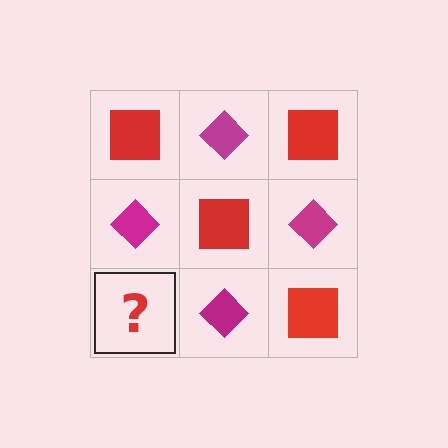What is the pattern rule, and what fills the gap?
The rule is that it alternates red square and magenta diamond in a checkerboard pattern. The gap should be filled with a red square.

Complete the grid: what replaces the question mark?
The question mark should be replaced with a red square.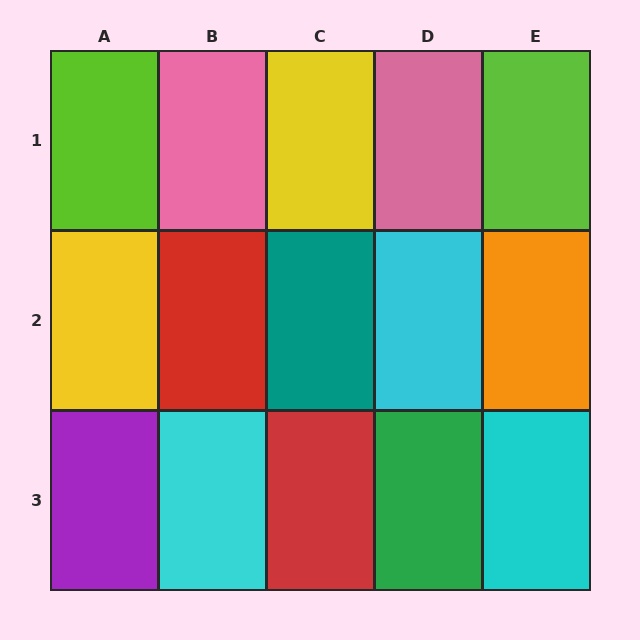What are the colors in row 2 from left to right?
Yellow, red, teal, cyan, orange.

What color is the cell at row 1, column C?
Yellow.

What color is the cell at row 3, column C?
Red.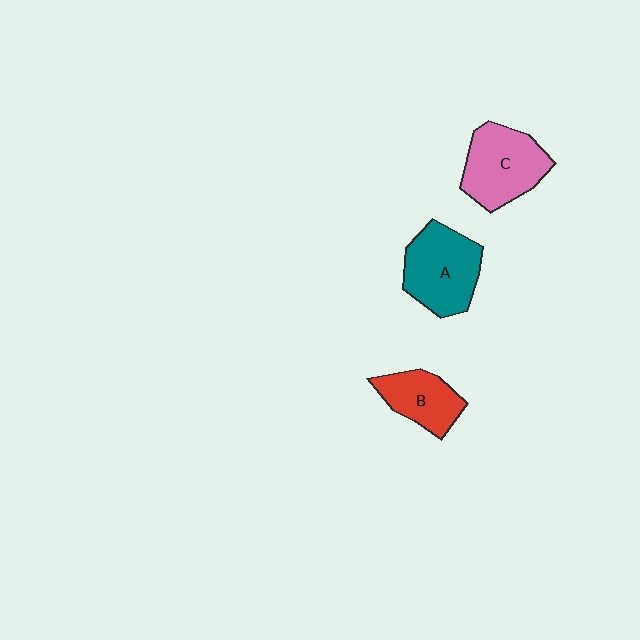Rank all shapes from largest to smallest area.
From largest to smallest: A (teal), C (pink), B (red).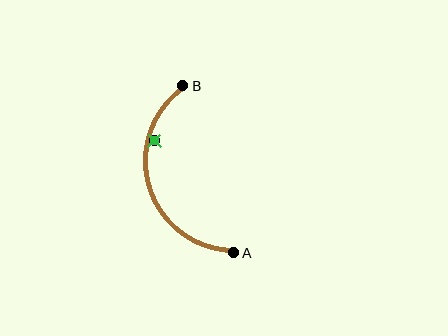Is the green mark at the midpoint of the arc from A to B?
No — the green mark does not lie on the arc at all. It sits slightly inside the curve.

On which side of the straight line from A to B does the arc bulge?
The arc bulges to the left of the straight line connecting A and B.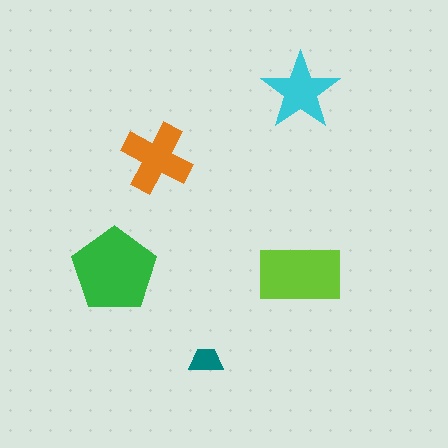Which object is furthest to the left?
The green pentagon is leftmost.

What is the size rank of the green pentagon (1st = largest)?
1st.